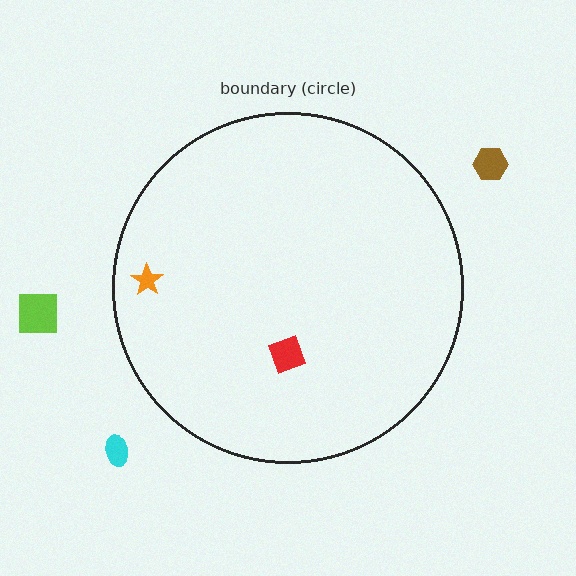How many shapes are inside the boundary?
2 inside, 3 outside.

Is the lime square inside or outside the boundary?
Outside.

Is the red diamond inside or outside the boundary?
Inside.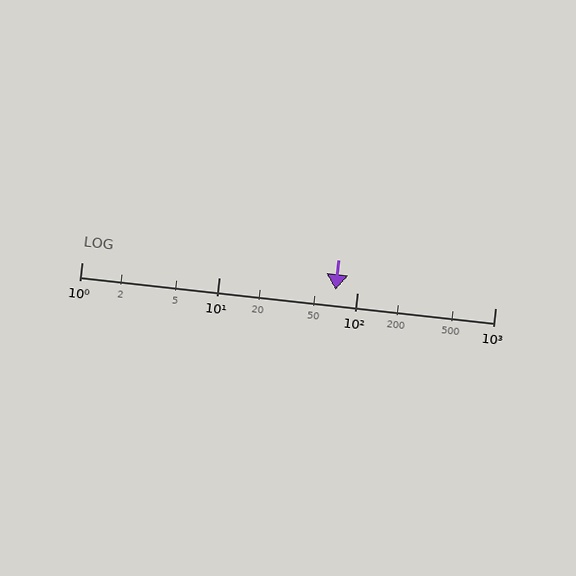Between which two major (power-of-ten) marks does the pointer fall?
The pointer is between 10 and 100.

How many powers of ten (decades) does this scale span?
The scale spans 3 decades, from 1 to 1000.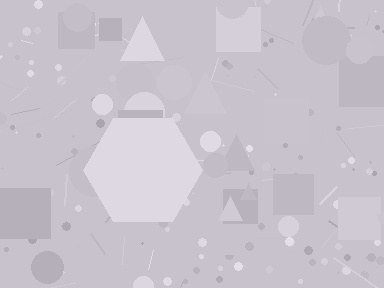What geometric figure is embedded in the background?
A hexagon is embedded in the background.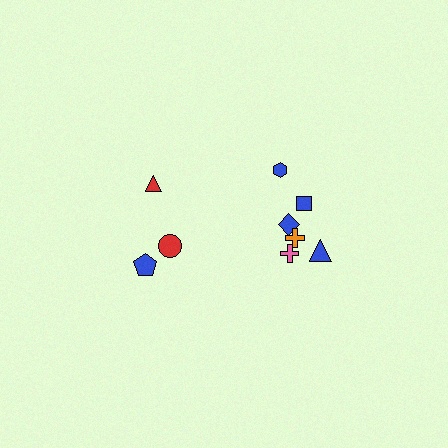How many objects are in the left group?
There are 3 objects.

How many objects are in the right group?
There are 6 objects.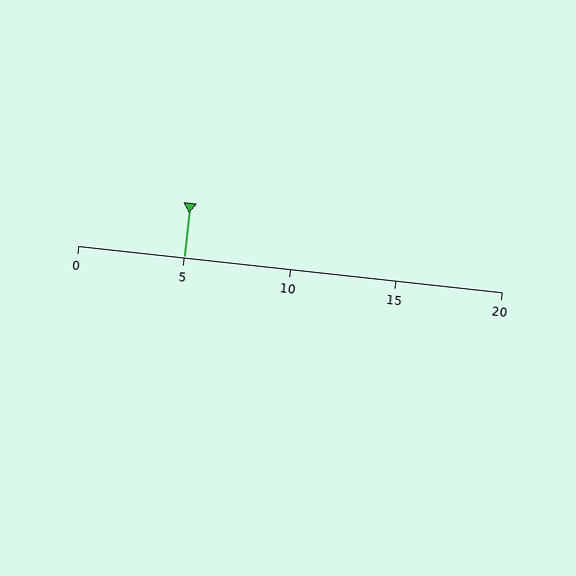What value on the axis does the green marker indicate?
The marker indicates approximately 5.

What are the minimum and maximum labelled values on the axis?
The axis runs from 0 to 20.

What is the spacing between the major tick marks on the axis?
The major ticks are spaced 5 apart.